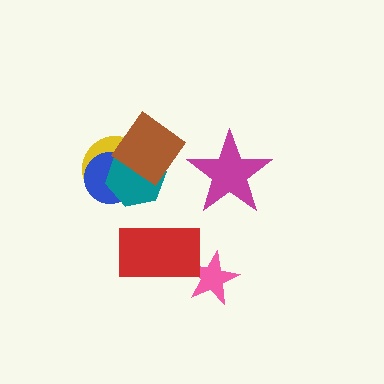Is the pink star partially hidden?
Yes, it is partially covered by another shape.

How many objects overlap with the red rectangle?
1 object overlaps with the red rectangle.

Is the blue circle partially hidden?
Yes, it is partially covered by another shape.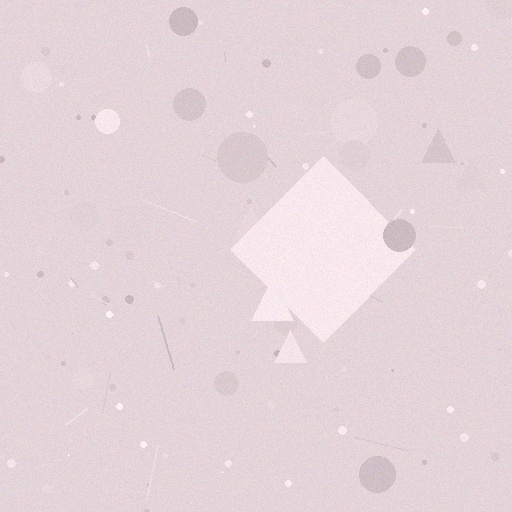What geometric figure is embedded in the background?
A diamond is embedded in the background.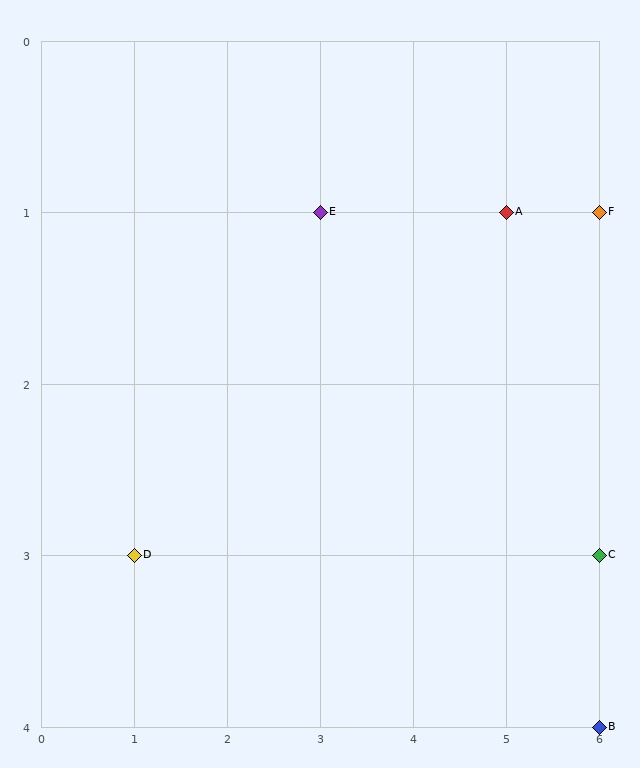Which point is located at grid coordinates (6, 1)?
Point F is at (6, 1).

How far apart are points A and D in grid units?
Points A and D are 4 columns and 2 rows apart (about 4.5 grid units diagonally).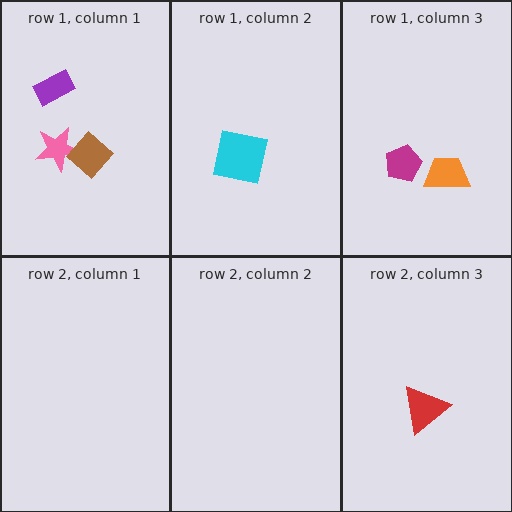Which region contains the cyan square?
The row 1, column 2 region.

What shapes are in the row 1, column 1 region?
The pink star, the brown diamond, the purple rectangle.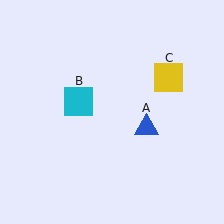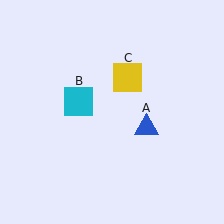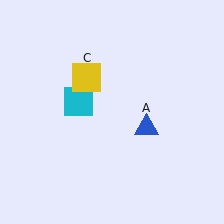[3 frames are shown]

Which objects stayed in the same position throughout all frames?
Blue triangle (object A) and cyan square (object B) remained stationary.